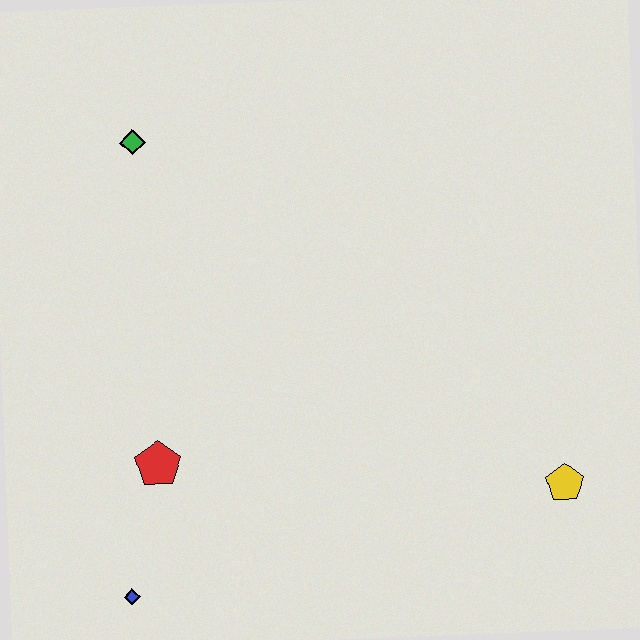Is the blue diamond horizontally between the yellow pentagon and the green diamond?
No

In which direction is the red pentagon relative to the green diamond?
The red pentagon is below the green diamond.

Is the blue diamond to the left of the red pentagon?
Yes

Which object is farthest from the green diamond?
The yellow pentagon is farthest from the green diamond.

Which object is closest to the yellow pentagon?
The red pentagon is closest to the yellow pentagon.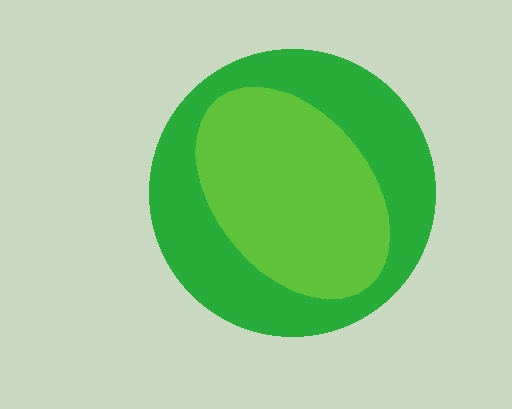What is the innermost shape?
The lime ellipse.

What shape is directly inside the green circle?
The lime ellipse.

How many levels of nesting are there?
2.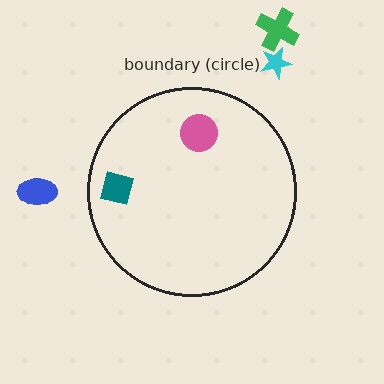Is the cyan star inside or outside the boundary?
Outside.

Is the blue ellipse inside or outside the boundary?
Outside.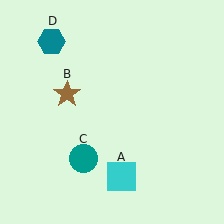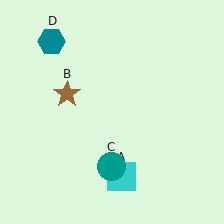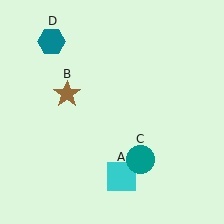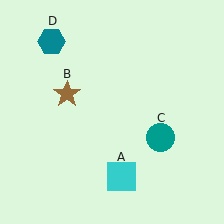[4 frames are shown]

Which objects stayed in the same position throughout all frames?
Cyan square (object A) and brown star (object B) and teal hexagon (object D) remained stationary.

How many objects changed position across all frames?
1 object changed position: teal circle (object C).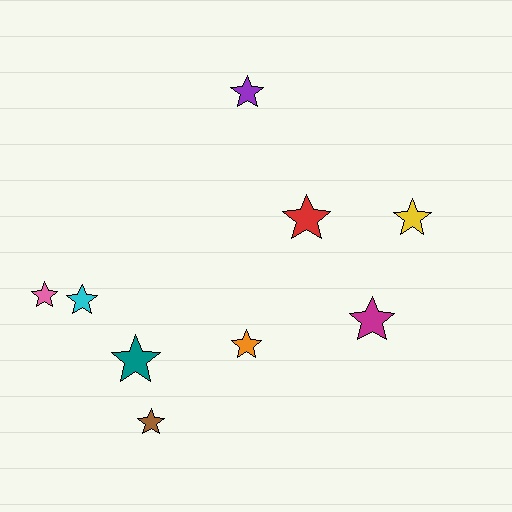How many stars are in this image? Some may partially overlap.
There are 9 stars.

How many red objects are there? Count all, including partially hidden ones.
There is 1 red object.